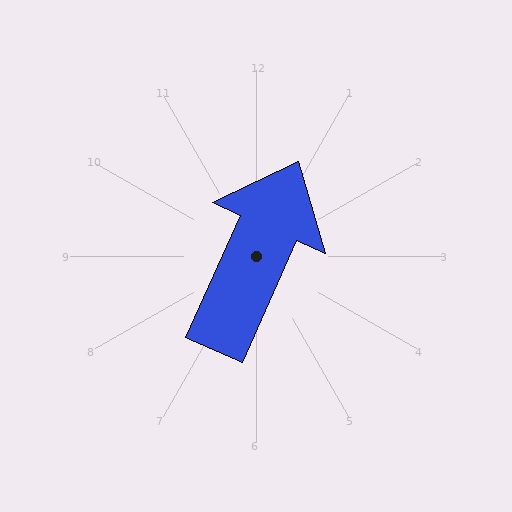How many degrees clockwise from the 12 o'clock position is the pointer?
Approximately 24 degrees.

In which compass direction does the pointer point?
Northeast.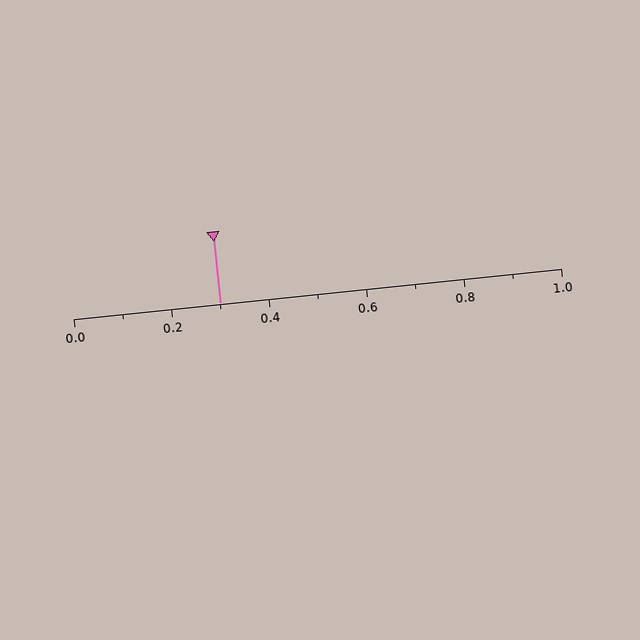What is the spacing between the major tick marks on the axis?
The major ticks are spaced 0.2 apart.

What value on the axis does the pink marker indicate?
The marker indicates approximately 0.3.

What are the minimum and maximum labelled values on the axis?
The axis runs from 0.0 to 1.0.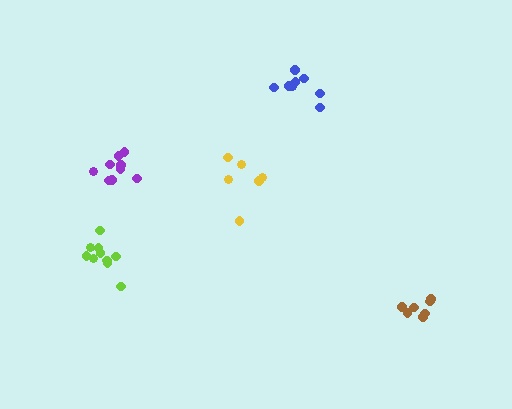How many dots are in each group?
Group 1: 8 dots, Group 2: 10 dots, Group 3: 9 dots, Group 4: 6 dots, Group 5: 7 dots (40 total).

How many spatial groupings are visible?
There are 5 spatial groupings.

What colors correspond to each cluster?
The clusters are colored: blue, lime, purple, yellow, brown.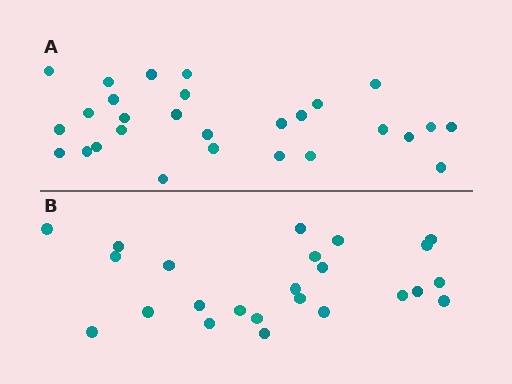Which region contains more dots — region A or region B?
Region A (the top region) has more dots.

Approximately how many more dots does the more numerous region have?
Region A has about 4 more dots than region B.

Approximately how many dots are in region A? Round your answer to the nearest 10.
About 30 dots. (The exact count is 28, which rounds to 30.)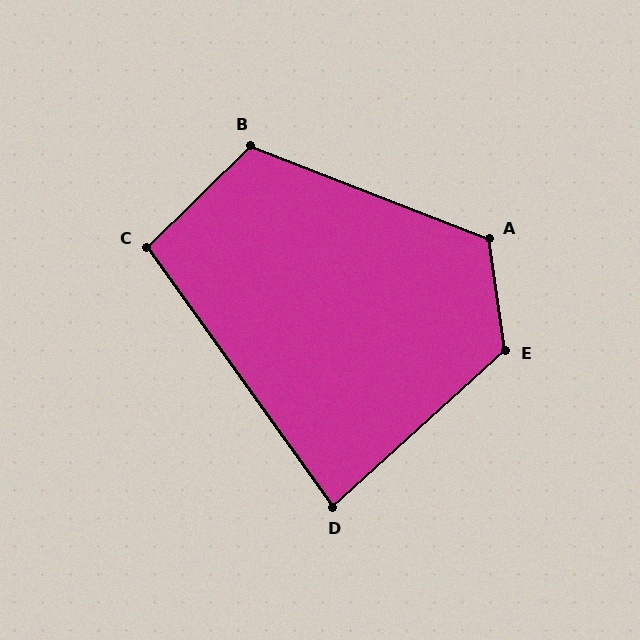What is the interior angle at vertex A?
Approximately 119 degrees (obtuse).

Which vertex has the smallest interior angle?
D, at approximately 83 degrees.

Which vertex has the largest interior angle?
E, at approximately 124 degrees.